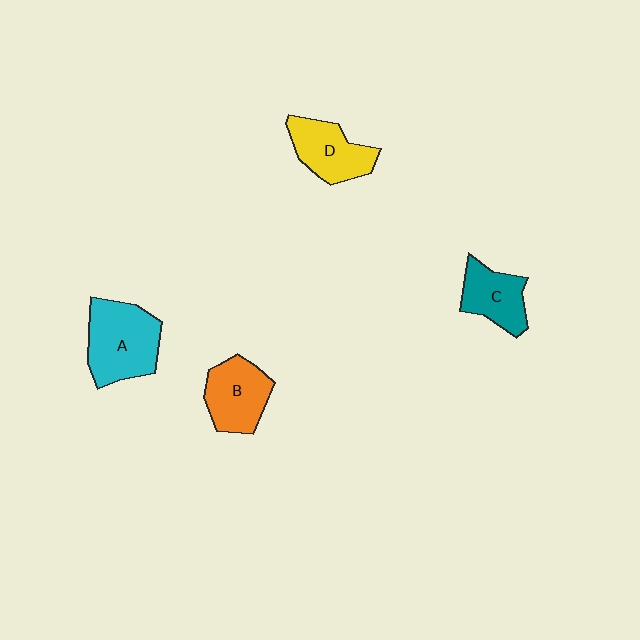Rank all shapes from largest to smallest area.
From largest to smallest: A (cyan), B (orange), D (yellow), C (teal).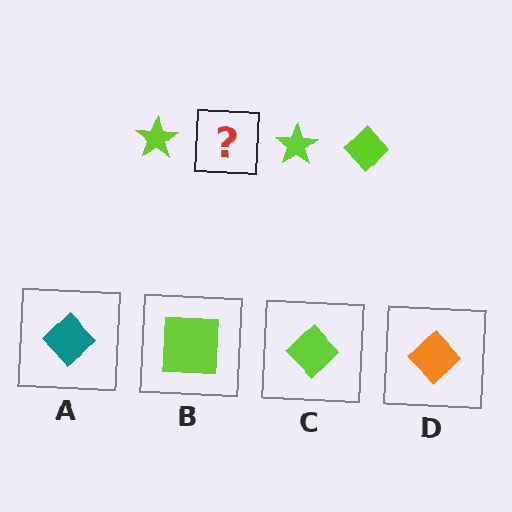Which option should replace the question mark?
Option C.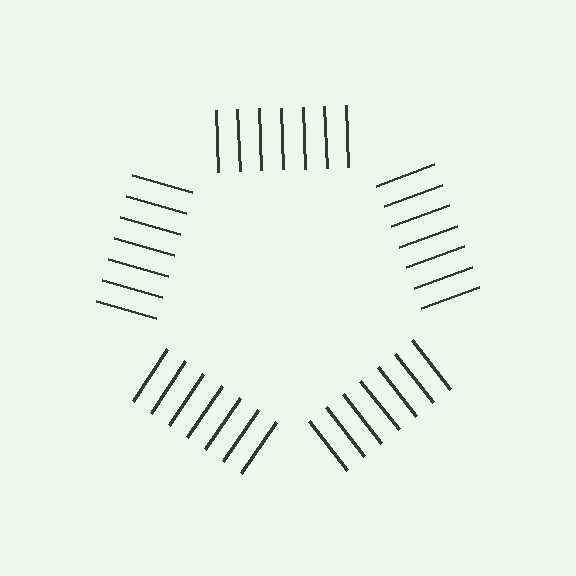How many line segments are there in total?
35 — 7 along each of the 5 edges.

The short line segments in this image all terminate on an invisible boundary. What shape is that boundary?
An illusory pentagon — the line segments terminate on its edges but no continuous stroke is drawn.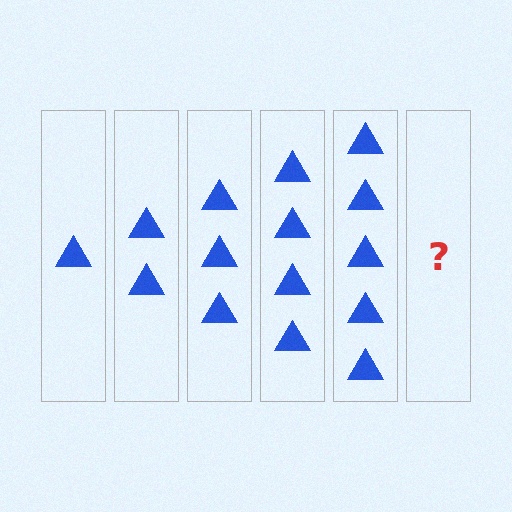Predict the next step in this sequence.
The next step is 6 triangles.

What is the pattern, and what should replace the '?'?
The pattern is that each step adds one more triangle. The '?' should be 6 triangles.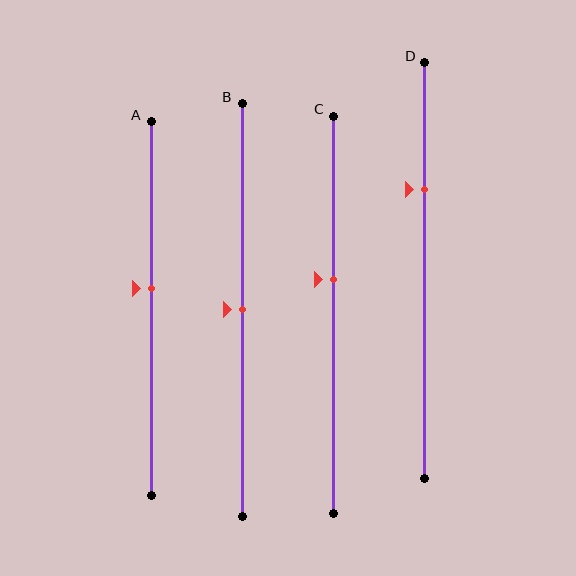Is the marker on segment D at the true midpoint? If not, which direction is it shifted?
No, the marker on segment D is shifted upward by about 20% of the segment length.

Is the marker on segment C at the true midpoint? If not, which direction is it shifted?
No, the marker on segment C is shifted upward by about 9% of the segment length.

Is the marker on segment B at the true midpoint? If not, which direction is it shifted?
Yes, the marker on segment B is at the true midpoint.